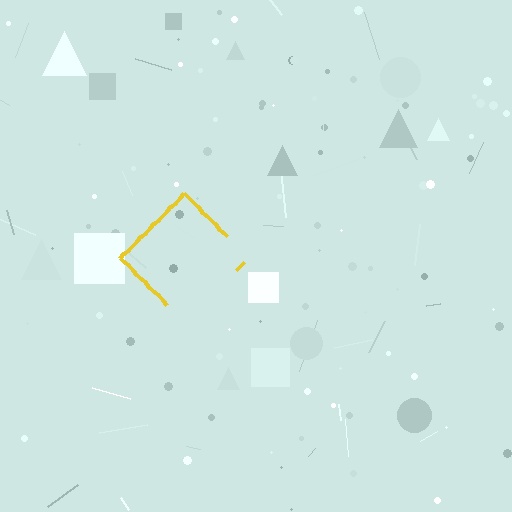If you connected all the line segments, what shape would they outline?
They would outline a diamond.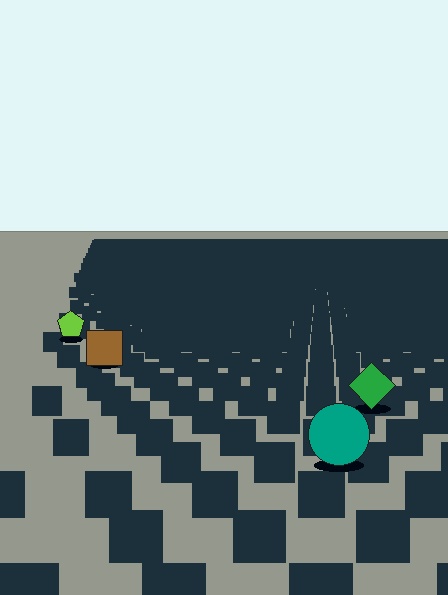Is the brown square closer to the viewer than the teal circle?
No. The teal circle is closer — you can tell from the texture gradient: the ground texture is coarser near it.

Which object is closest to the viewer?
The teal circle is closest. The texture marks near it are larger and more spread out.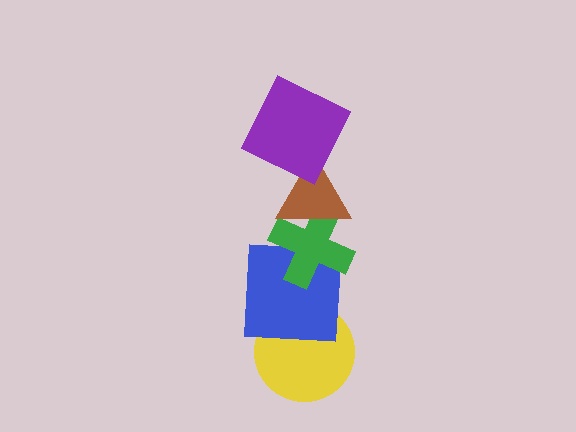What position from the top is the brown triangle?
The brown triangle is 2nd from the top.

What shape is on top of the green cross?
The brown triangle is on top of the green cross.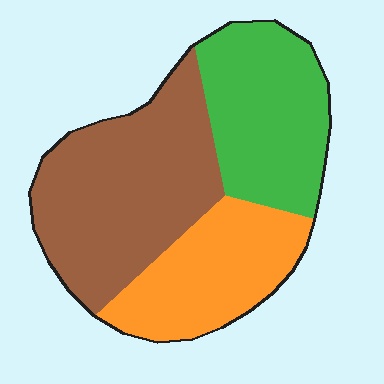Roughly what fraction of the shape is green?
Green takes up between a sixth and a third of the shape.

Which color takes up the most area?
Brown, at roughly 45%.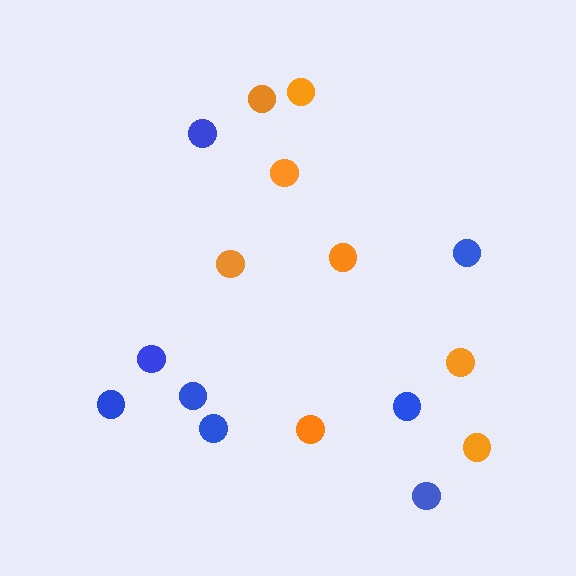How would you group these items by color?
There are 2 groups: one group of blue circles (8) and one group of orange circles (8).